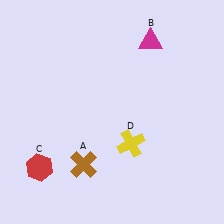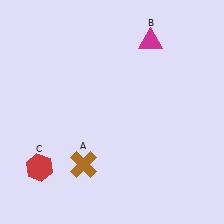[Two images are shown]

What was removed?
The yellow cross (D) was removed in Image 2.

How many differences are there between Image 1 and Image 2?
There is 1 difference between the two images.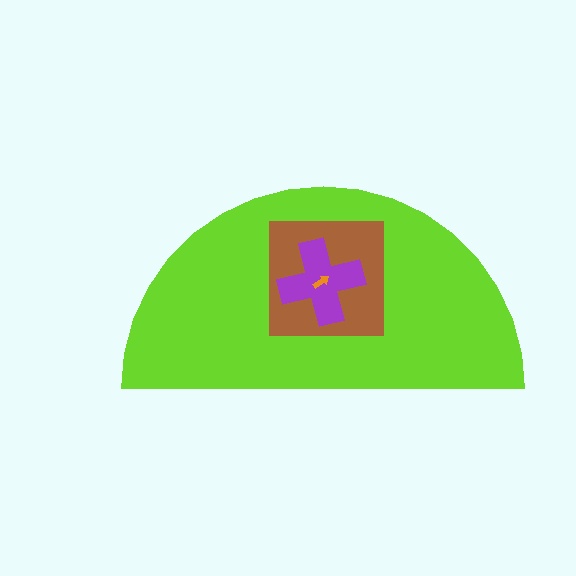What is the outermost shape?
The lime semicircle.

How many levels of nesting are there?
4.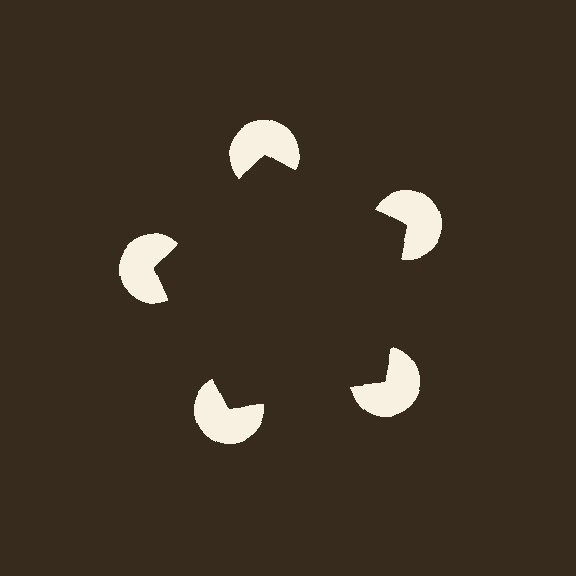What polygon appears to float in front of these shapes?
An illusory pentagon — its edges are inferred from the aligned wedge cuts in the pac-man discs, not physically drawn.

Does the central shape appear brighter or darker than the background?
It typically appears slightly darker than the background, even though no actual brightness change is drawn.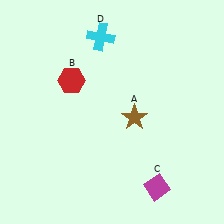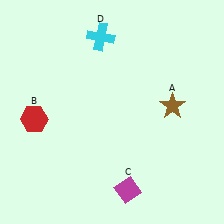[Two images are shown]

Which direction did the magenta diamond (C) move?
The magenta diamond (C) moved left.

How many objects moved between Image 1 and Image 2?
3 objects moved between the two images.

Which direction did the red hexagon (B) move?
The red hexagon (B) moved down.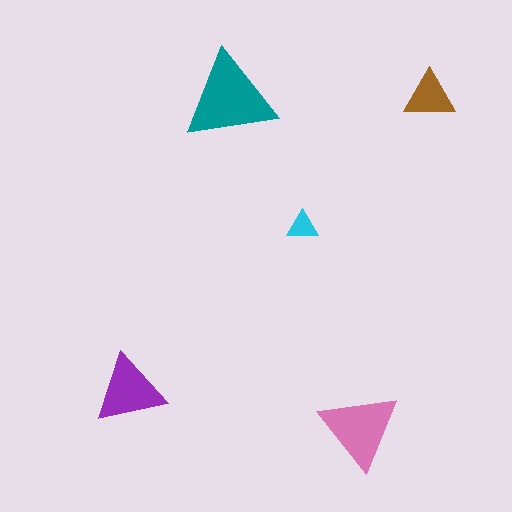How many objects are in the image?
There are 5 objects in the image.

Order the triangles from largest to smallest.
the teal one, the pink one, the purple one, the brown one, the cyan one.